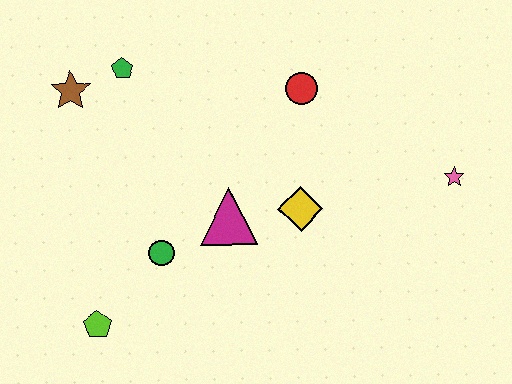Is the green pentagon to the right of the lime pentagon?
Yes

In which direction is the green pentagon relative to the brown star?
The green pentagon is to the right of the brown star.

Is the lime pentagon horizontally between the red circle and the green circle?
No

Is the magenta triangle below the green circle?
No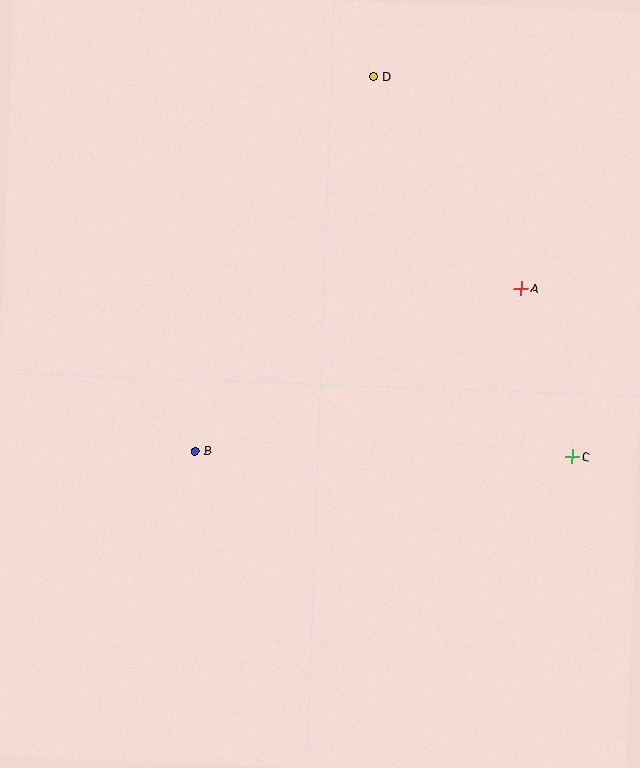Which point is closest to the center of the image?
Point B at (195, 451) is closest to the center.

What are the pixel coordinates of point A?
Point A is at (521, 288).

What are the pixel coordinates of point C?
Point C is at (572, 457).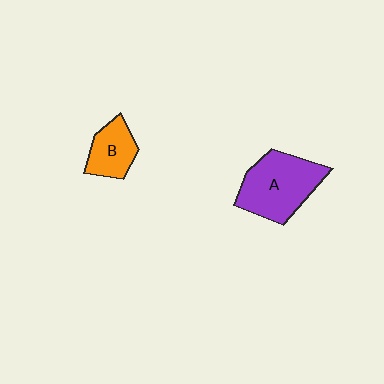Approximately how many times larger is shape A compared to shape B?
Approximately 1.9 times.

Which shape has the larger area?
Shape A (purple).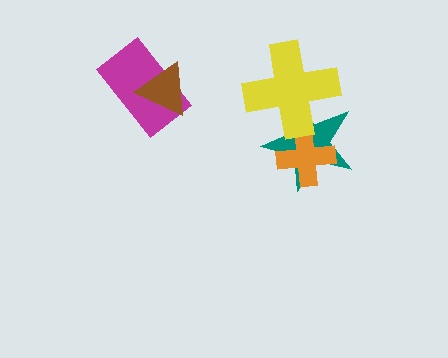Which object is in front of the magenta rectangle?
The brown triangle is in front of the magenta rectangle.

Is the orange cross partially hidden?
Yes, it is partially covered by another shape.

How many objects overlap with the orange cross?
2 objects overlap with the orange cross.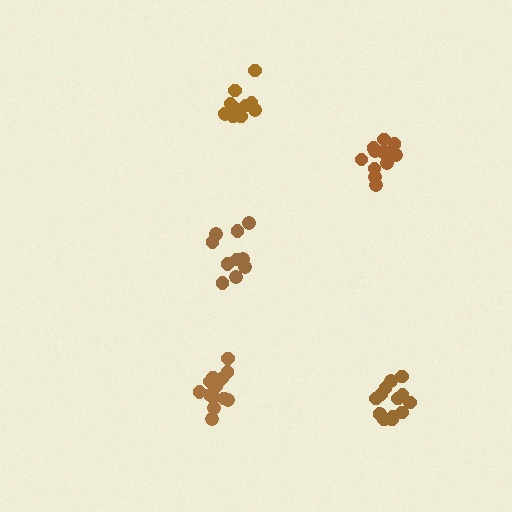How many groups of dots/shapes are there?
There are 5 groups.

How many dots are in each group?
Group 1: 10 dots, Group 2: 14 dots, Group 3: 12 dots, Group 4: 13 dots, Group 5: 14 dots (63 total).